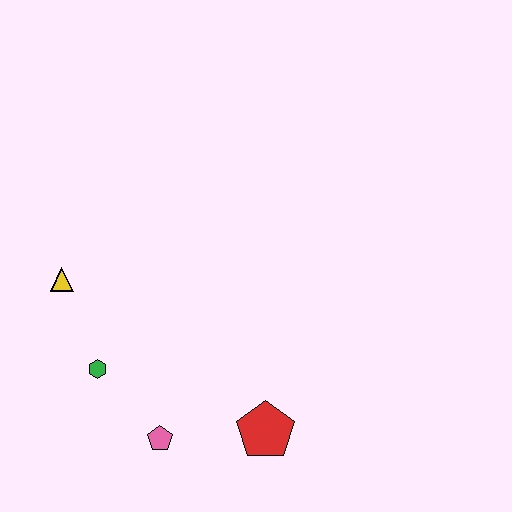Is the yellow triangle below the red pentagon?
No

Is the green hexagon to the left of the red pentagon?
Yes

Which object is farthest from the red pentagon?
The yellow triangle is farthest from the red pentagon.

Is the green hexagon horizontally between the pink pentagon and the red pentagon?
No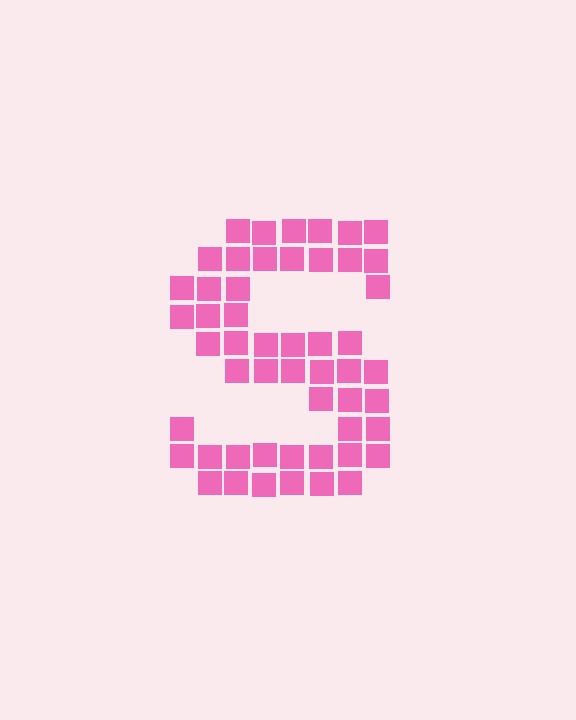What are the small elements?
The small elements are squares.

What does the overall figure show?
The overall figure shows the letter S.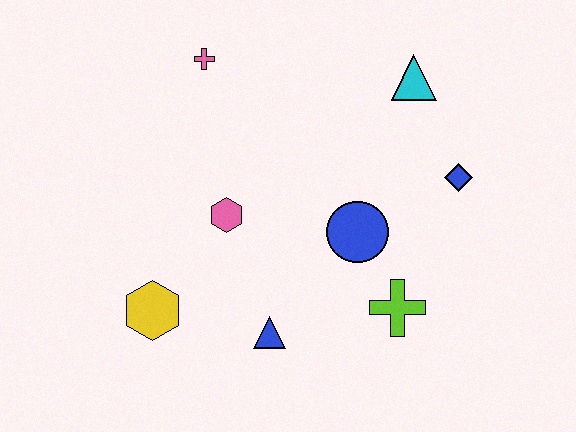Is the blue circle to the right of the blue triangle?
Yes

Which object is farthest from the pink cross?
The lime cross is farthest from the pink cross.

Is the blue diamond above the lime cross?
Yes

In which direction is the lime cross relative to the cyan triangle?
The lime cross is below the cyan triangle.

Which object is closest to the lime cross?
The blue circle is closest to the lime cross.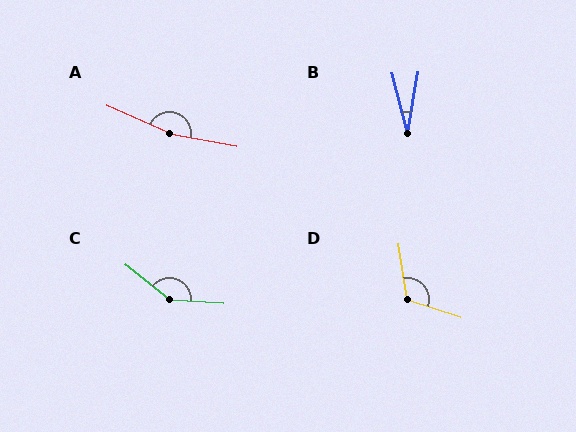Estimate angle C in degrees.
Approximately 145 degrees.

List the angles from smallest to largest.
B (24°), D (117°), C (145°), A (166°).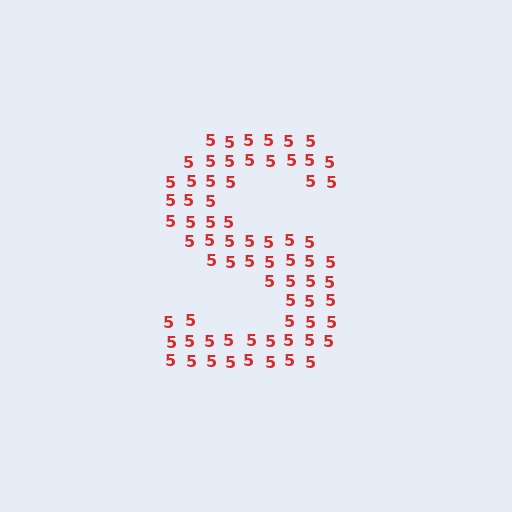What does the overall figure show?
The overall figure shows the letter S.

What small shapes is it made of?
It is made of small digit 5's.